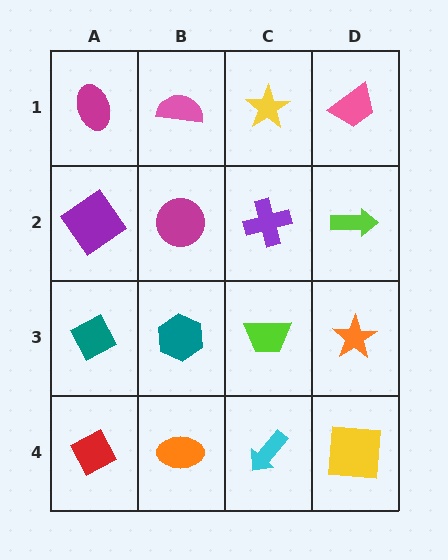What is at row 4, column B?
An orange ellipse.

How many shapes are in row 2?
4 shapes.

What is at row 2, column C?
A purple cross.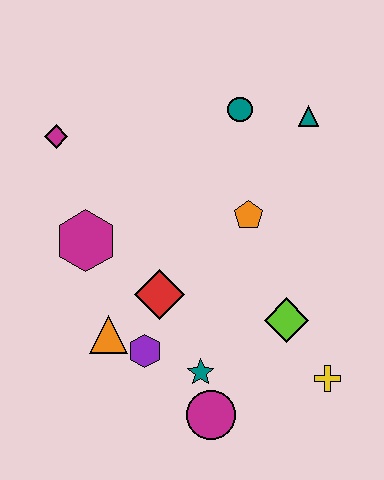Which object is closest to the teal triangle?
The teal circle is closest to the teal triangle.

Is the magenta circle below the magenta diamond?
Yes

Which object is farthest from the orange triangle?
The teal triangle is farthest from the orange triangle.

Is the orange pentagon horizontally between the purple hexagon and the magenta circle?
No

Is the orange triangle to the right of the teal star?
No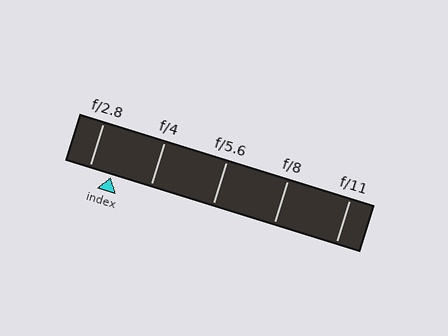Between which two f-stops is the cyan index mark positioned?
The index mark is between f/2.8 and f/4.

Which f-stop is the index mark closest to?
The index mark is closest to f/2.8.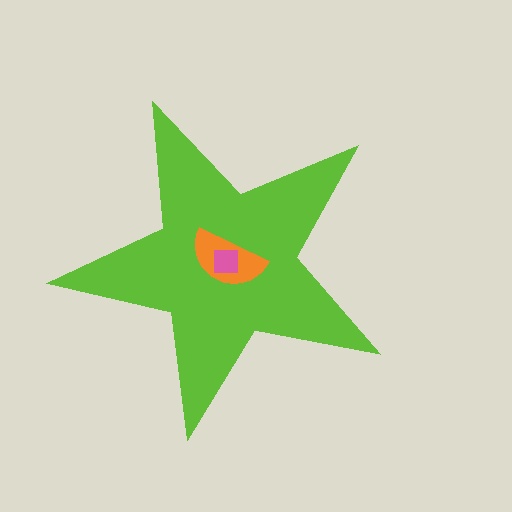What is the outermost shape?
The lime star.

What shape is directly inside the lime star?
The orange semicircle.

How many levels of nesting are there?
3.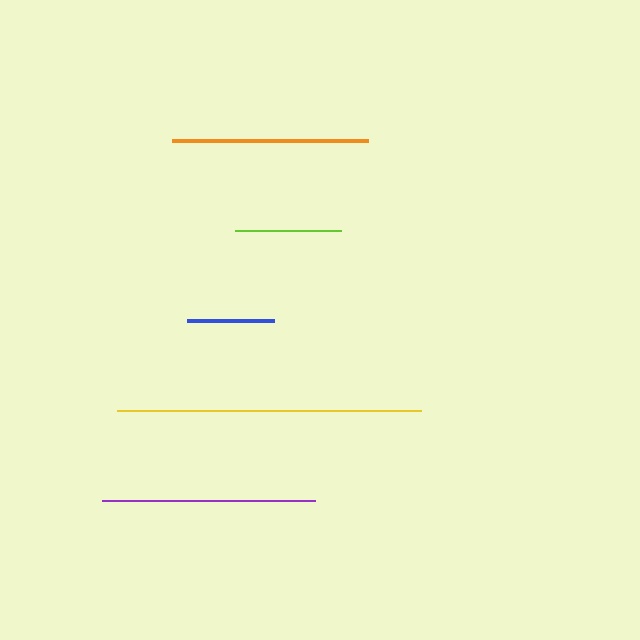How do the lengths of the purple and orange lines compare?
The purple and orange lines are approximately the same length.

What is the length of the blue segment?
The blue segment is approximately 87 pixels long.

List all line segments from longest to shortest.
From longest to shortest: yellow, purple, orange, lime, blue.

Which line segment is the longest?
The yellow line is the longest at approximately 304 pixels.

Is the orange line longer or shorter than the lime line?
The orange line is longer than the lime line.